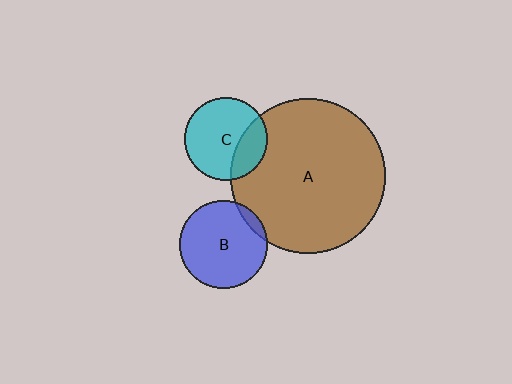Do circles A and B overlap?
Yes.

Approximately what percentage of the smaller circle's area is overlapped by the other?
Approximately 5%.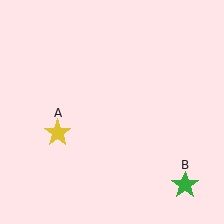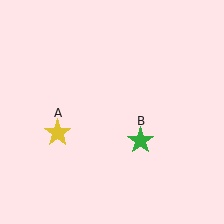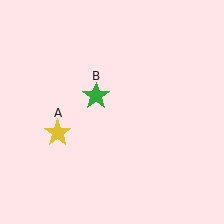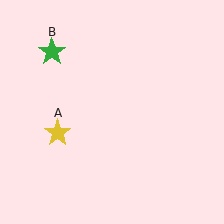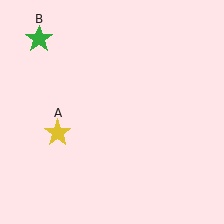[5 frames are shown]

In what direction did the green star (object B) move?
The green star (object B) moved up and to the left.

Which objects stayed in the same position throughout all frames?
Yellow star (object A) remained stationary.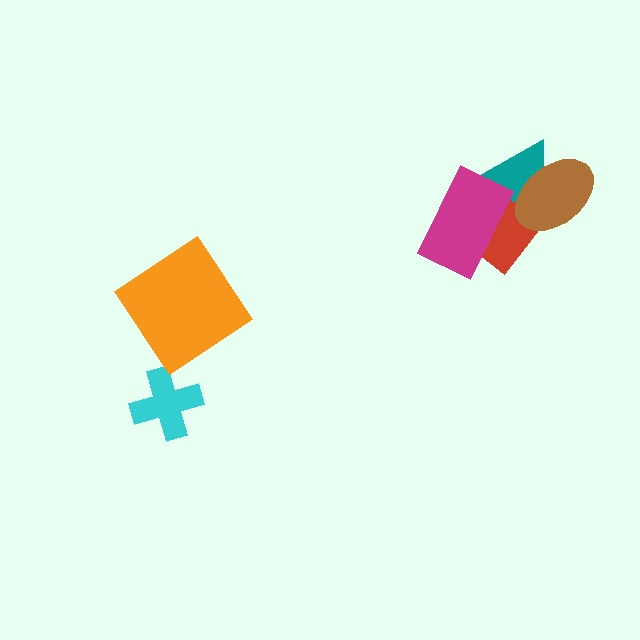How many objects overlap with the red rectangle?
3 objects overlap with the red rectangle.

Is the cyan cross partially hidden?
No, no other shape covers it.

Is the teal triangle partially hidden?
Yes, it is partially covered by another shape.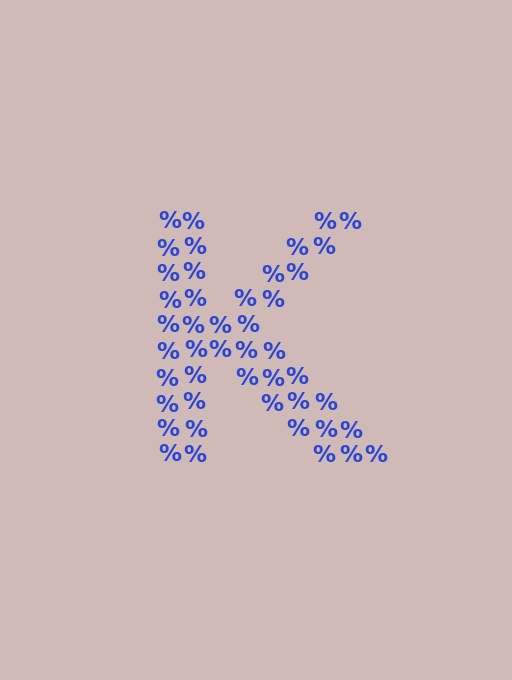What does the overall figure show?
The overall figure shows the letter K.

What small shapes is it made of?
It is made of small percent signs.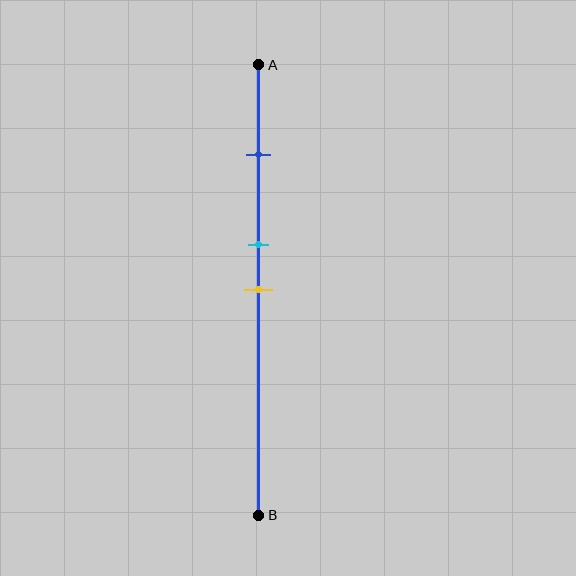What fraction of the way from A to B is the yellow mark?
The yellow mark is approximately 50% (0.5) of the way from A to B.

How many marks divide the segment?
There are 3 marks dividing the segment.